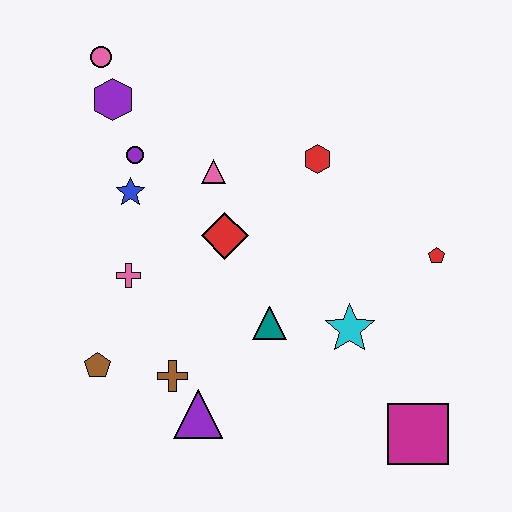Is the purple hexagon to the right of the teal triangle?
No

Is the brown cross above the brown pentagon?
No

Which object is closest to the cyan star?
The teal triangle is closest to the cyan star.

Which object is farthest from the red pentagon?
The pink circle is farthest from the red pentagon.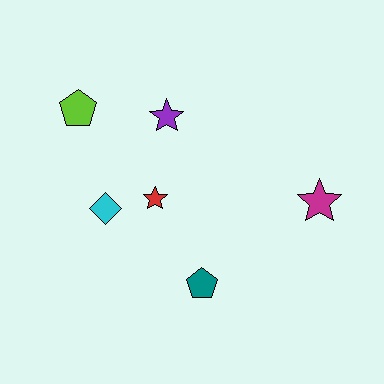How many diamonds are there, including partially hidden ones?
There is 1 diamond.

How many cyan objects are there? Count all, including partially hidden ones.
There is 1 cyan object.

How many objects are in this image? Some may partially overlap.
There are 6 objects.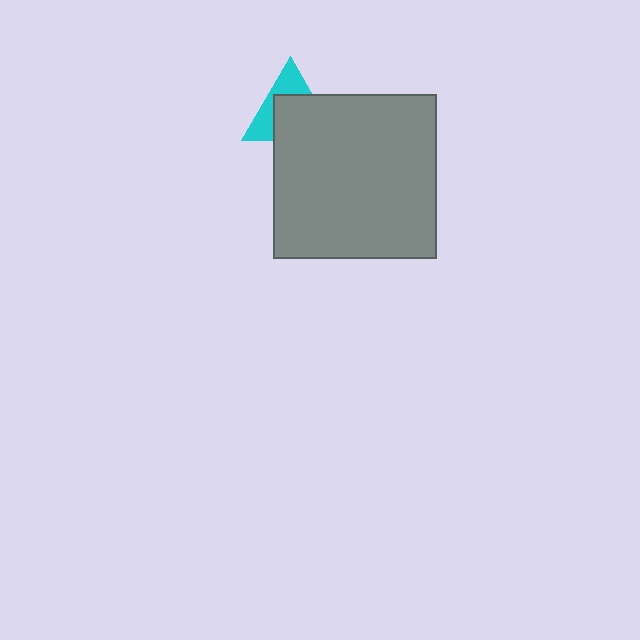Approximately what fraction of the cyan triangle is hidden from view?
Roughly 59% of the cyan triangle is hidden behind the gray square.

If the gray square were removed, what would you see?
You would see the complete cyan triangle.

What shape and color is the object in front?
The object in front is a gray square.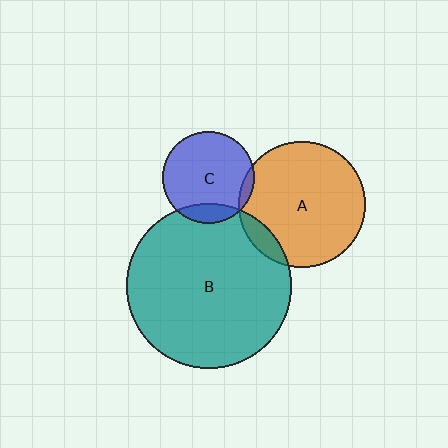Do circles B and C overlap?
Yes.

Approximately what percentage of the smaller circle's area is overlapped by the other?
Approximately 15%.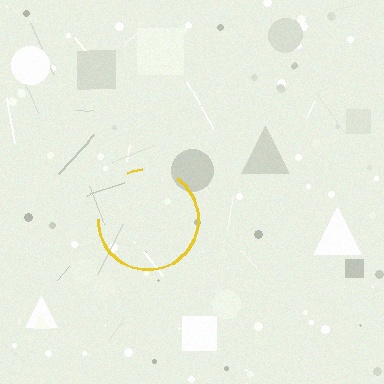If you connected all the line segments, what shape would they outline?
They would outline a circle.